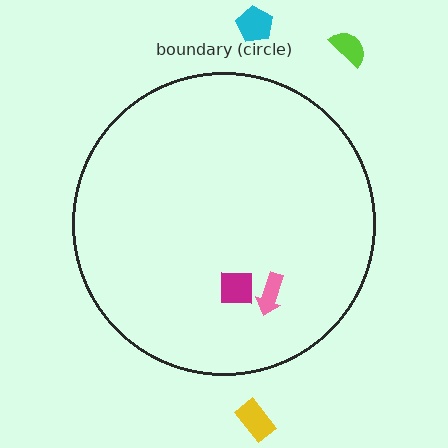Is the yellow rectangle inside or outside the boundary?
Outside.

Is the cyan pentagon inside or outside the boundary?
Outside.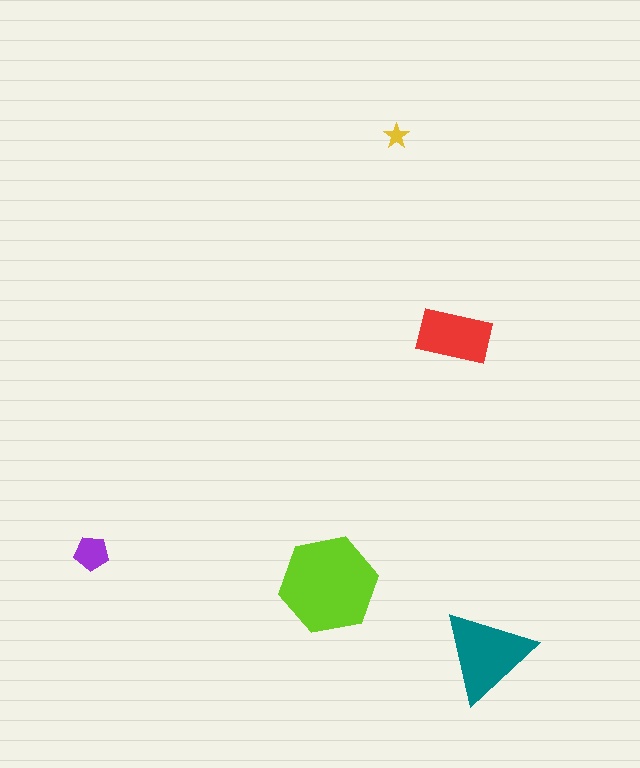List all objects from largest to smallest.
The lime hexagon, the teal triangle, the red rectangle, the purple pentagon, the yellow star.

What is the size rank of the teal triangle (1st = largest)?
2nd.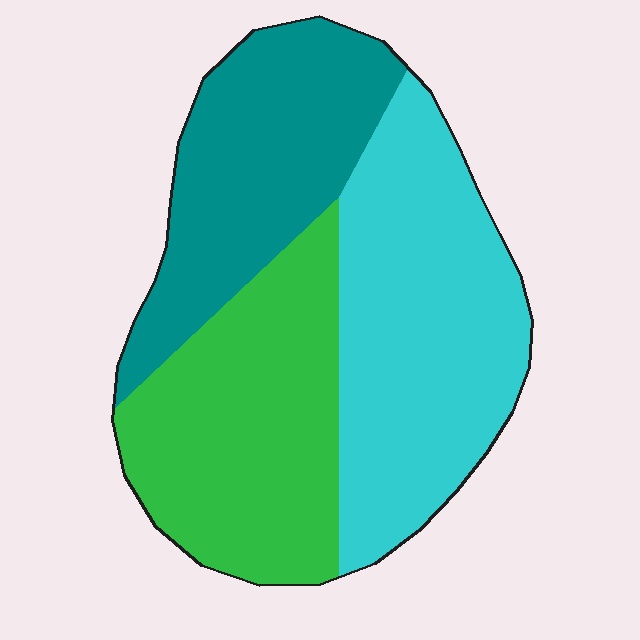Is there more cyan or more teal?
Cyan.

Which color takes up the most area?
Cyan, at roughly 40%.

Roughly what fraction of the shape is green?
Green takes up about one third (1/3) of the shape.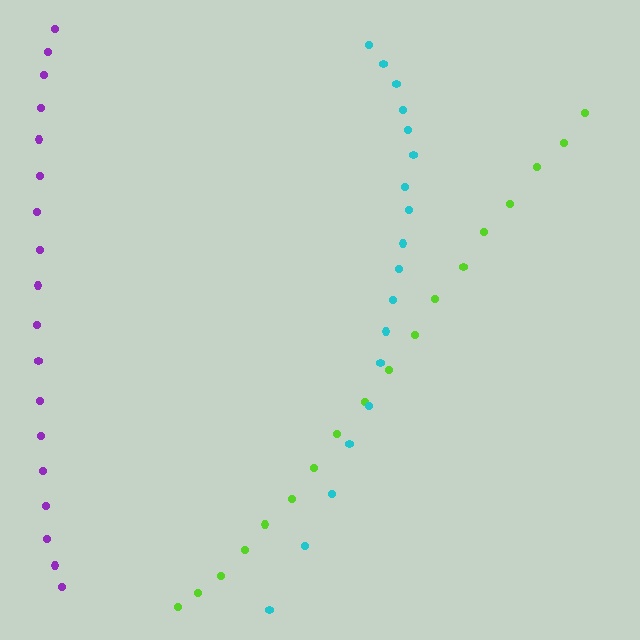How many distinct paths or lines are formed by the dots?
There are 3 distinct paths.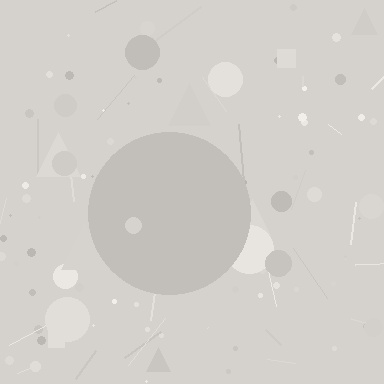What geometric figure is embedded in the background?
A circle is embedded in the background.